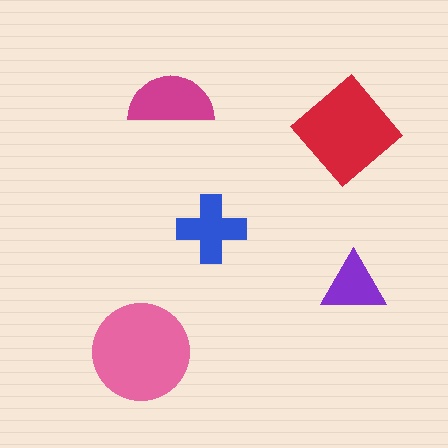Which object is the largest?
The pink circle.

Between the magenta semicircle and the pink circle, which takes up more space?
The pink circle.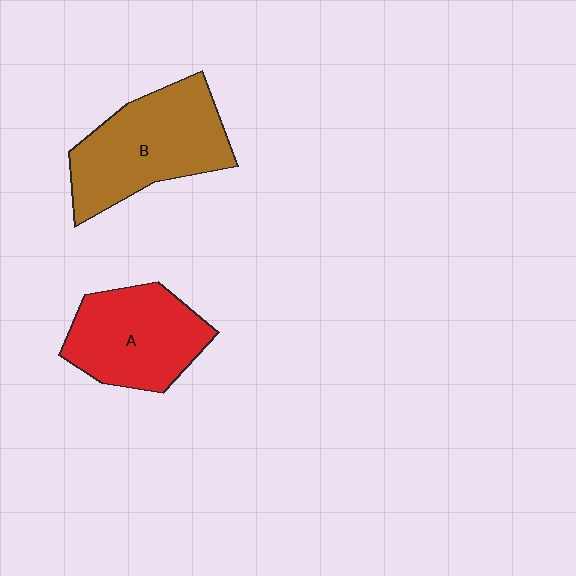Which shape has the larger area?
Shape B (brown).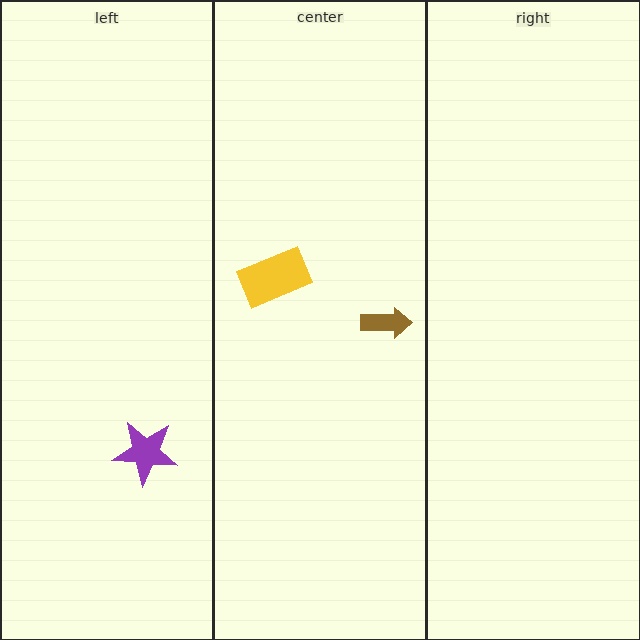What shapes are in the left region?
The purple star.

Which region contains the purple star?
The left region.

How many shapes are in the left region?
1.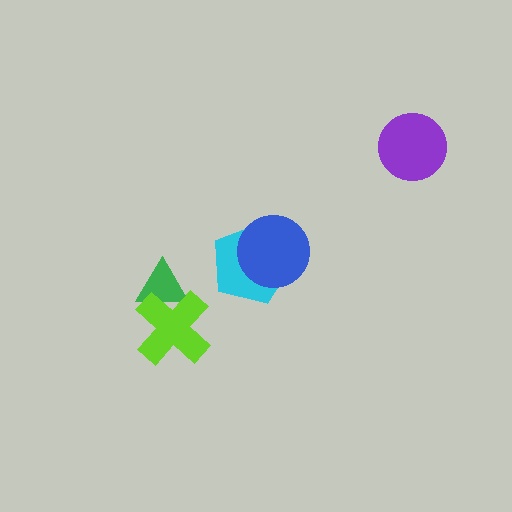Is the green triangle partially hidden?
Yes, it is partially covered by another shape.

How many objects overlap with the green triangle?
1 object overlaps with the green triangle.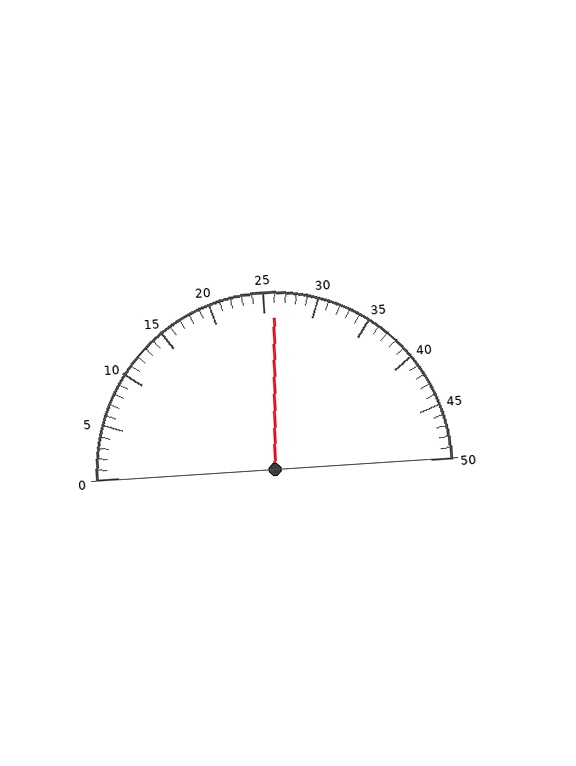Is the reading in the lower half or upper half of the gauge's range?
The reading is in the upper half of the range (0 to 50).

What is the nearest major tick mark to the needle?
The nearest major tick mark is 25.